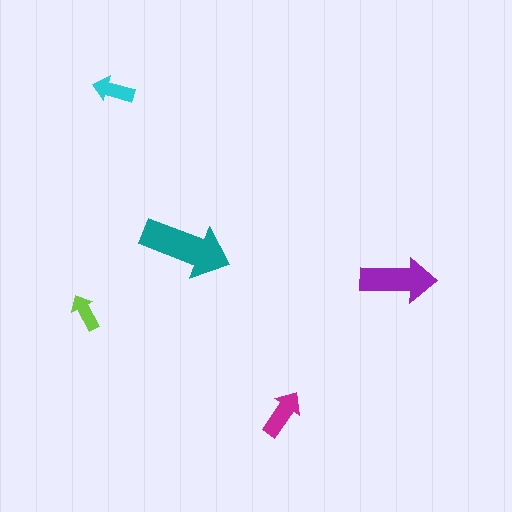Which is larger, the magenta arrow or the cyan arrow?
The magenta one.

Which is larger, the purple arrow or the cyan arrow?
The purple one.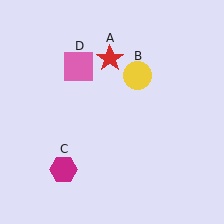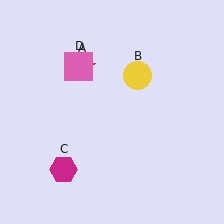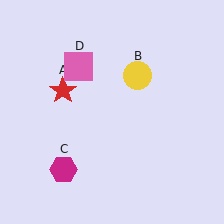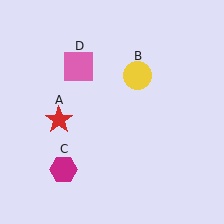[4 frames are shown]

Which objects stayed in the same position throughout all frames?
Yellow circle (object B) and magenta hexagon (object C) and pink square (object D) remained stationary.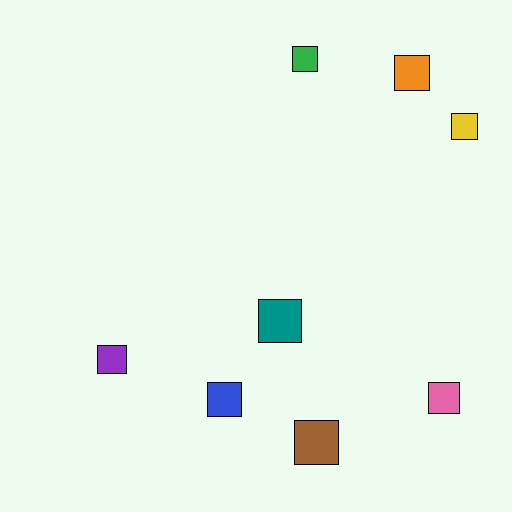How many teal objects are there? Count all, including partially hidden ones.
There is 1 teal object.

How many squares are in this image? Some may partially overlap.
There are 8 squares.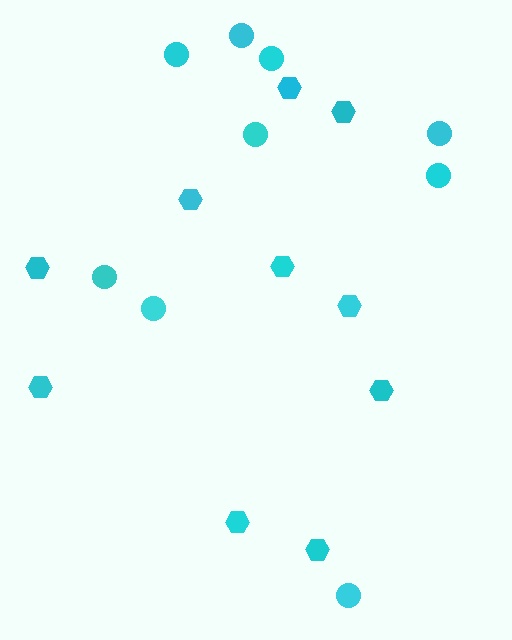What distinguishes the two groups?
There are 2 groups: one group of hexagons (10) and one group of circles (9).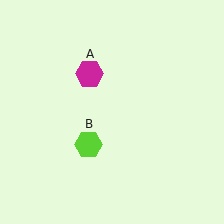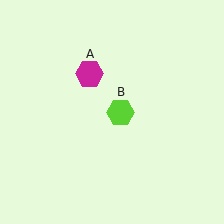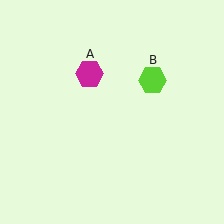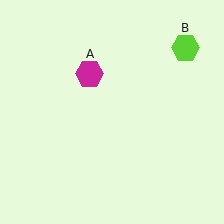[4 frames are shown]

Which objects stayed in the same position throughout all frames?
Magenta hexagon (object A) remained stationary.